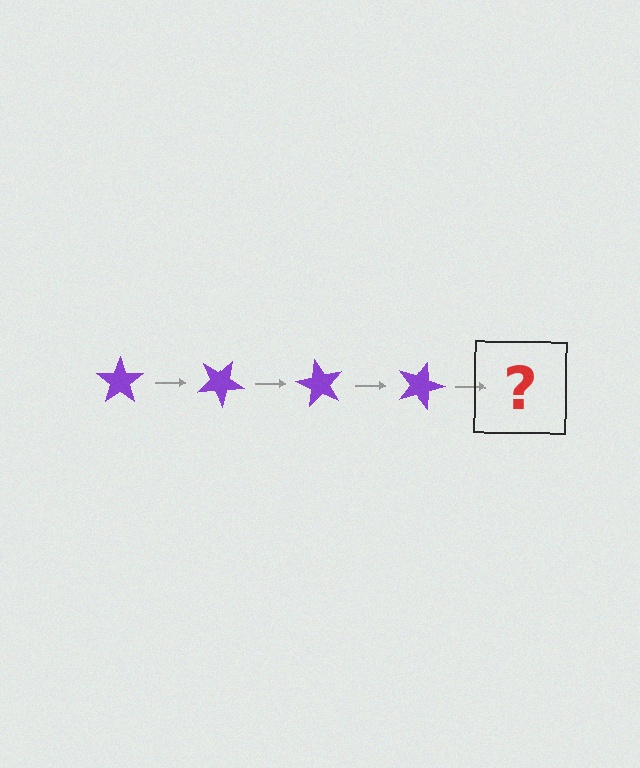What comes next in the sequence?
The next element should be a purple star rotated 120 degrees.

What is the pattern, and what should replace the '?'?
The pattern is that the star rotates 30 degrees each step. The '?' should be a purple star rotated 120 degrees.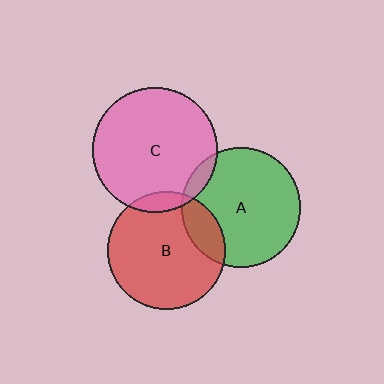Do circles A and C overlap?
Yes.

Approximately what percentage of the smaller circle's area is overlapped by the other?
Approximately 10%.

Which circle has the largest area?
Circle C (pink).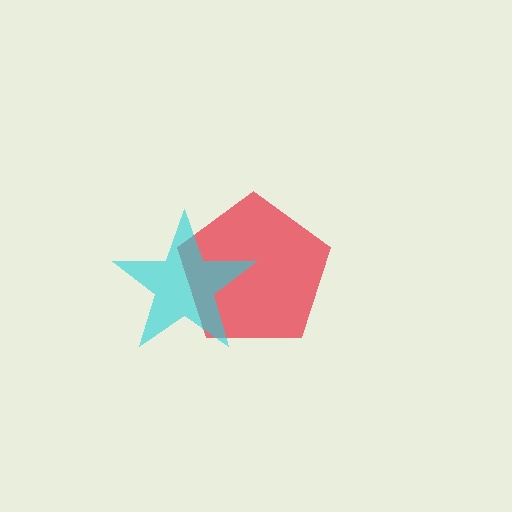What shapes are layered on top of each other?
The layered shapes are: a red pentagon, a cyan star.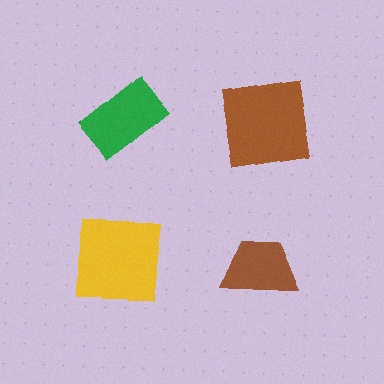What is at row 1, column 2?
A brown square.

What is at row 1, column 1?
A green rectangle.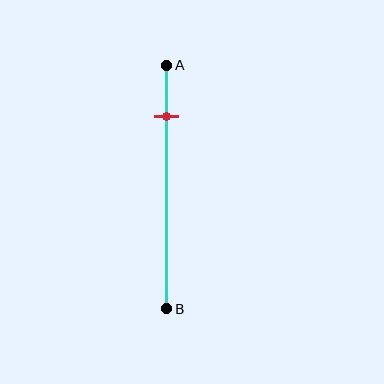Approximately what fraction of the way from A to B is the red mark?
The red mark is approximately 20% of the way from A to B.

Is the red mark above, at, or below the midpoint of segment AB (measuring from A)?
The red mark is above the midpoint of segment AB.